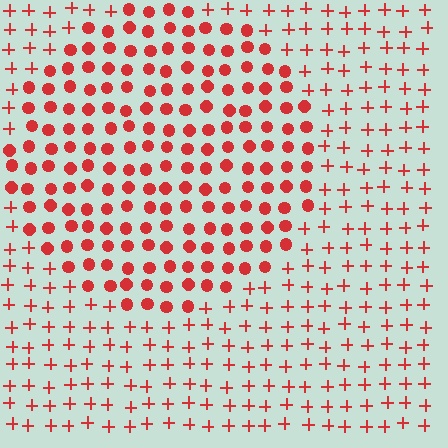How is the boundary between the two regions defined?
The boundary is defined by a change in element shape: circles inside vs. plus signs outside. All elements share the same color and spacing.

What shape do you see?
I see a circle.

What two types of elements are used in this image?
The image uses circles inside the circle region and plus signs outside it.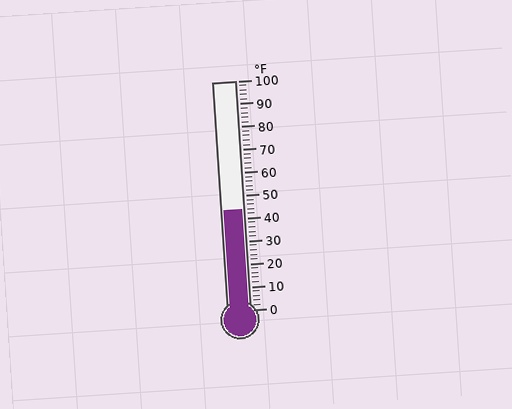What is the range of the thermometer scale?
The thermometer scale ranges from 0°F to 100°F.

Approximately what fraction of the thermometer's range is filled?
The thermometer is filled to approximately 45% of its range.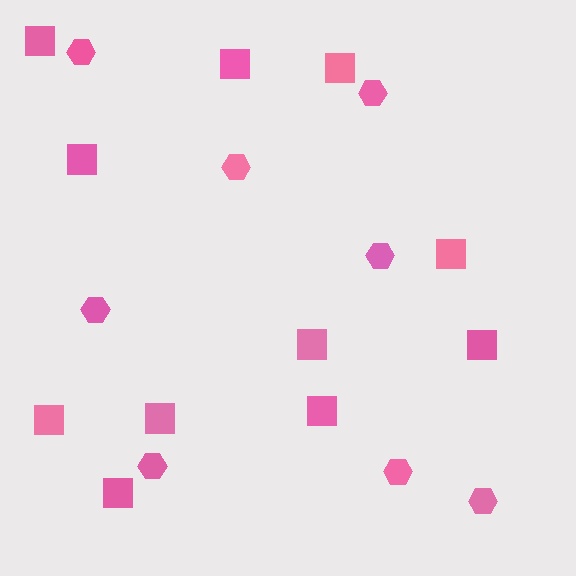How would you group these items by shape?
There are 2 groups: one group of squares (11) and one group of hexagons (8).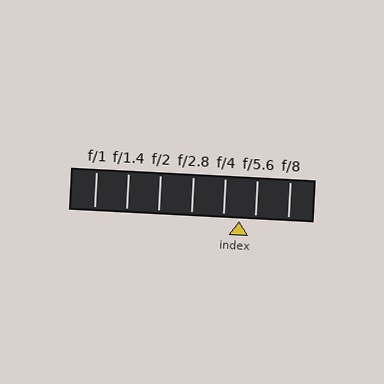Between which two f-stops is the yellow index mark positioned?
The index mark is between f/4 and f/5.6.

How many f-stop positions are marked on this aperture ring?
There are 7 f-stop positions marked.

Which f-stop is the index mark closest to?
The index mark is closest to f/4.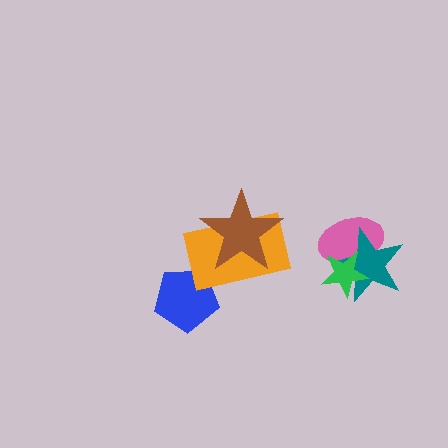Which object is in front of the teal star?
The green star is in front of the teal star.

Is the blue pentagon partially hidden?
Yes, it is partially covered by another shape.